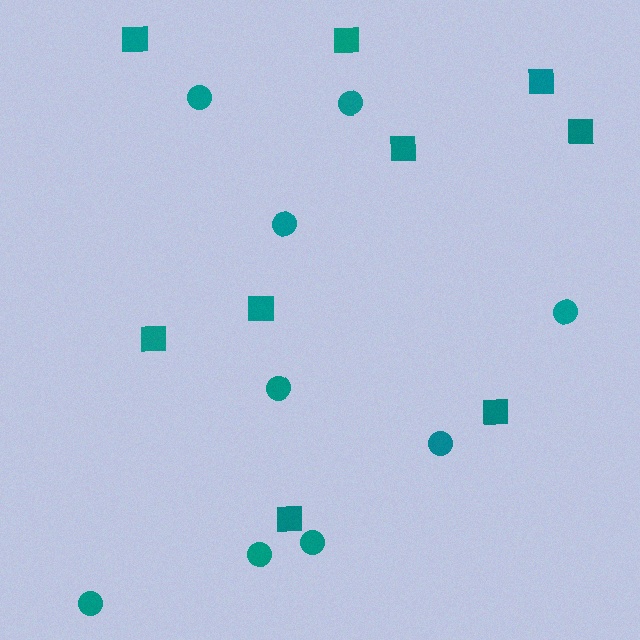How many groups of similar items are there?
There are 2 groups: one group of circles (9) and one group of squares (9).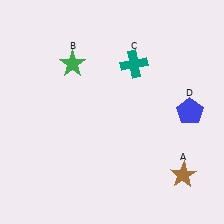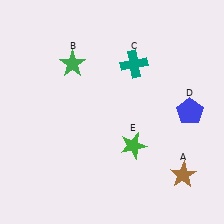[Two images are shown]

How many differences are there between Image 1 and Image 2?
There is 1 difference between the two images.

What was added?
A green star (E) was added in Image 2.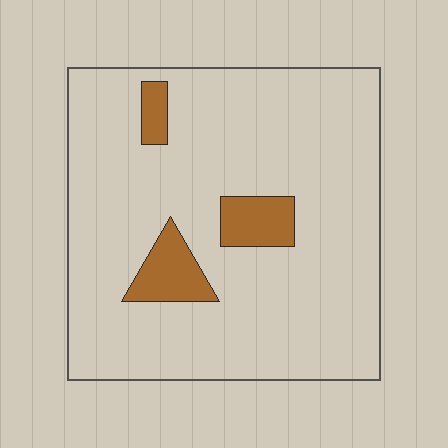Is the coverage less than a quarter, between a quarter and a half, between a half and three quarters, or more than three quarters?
Less than a quarter.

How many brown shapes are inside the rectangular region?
3.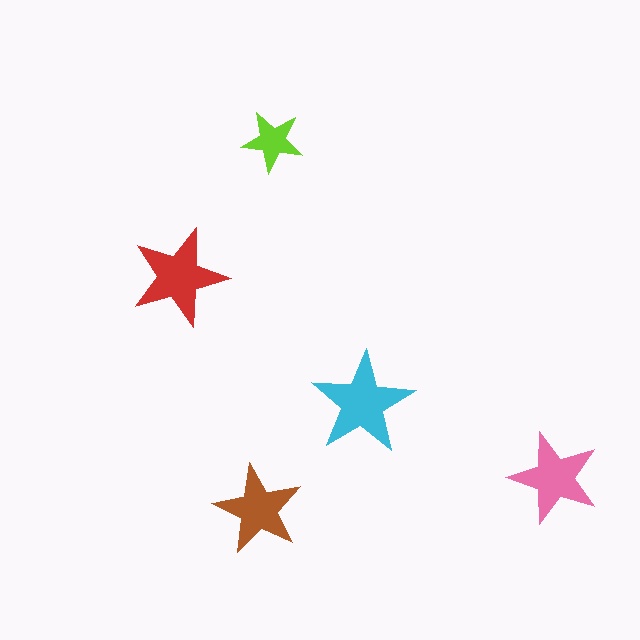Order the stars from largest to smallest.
the cyan one, the red one, the pink one, the brown one, the lime one.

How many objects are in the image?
There are 5 objects in the image.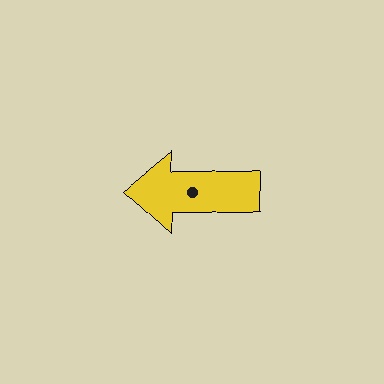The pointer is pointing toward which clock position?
Roughly 9 o'clock.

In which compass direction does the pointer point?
West.